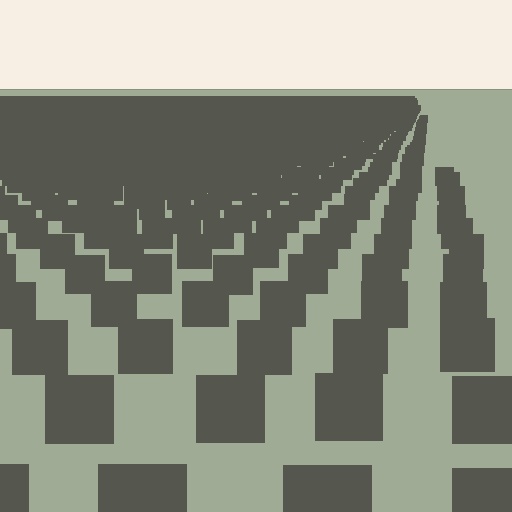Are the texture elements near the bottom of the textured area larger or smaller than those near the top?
Larger. Near the bottom, elements are closer to the viewer and appear at a bigger on-screen size.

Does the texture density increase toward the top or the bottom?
Density increases toward the top.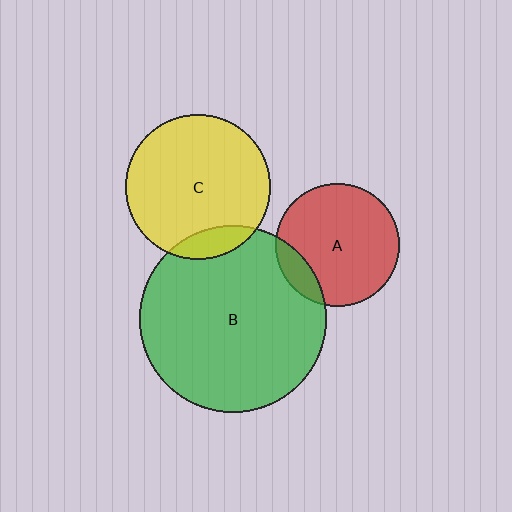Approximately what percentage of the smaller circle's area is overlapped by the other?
Approximately 15%.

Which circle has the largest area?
Circle B (green).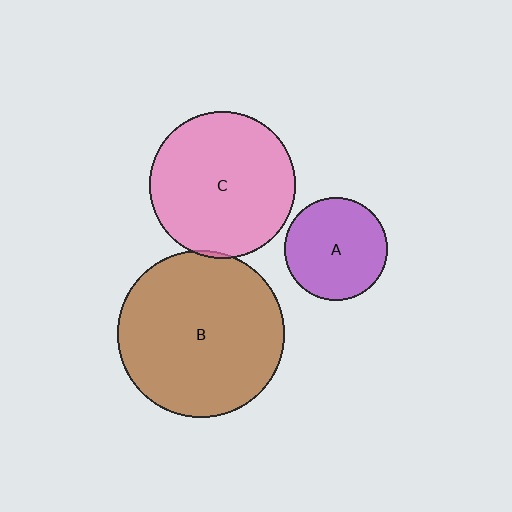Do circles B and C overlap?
Yes.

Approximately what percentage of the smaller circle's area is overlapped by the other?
Approximately 5%.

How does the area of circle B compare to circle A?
Approximately 2.6 times.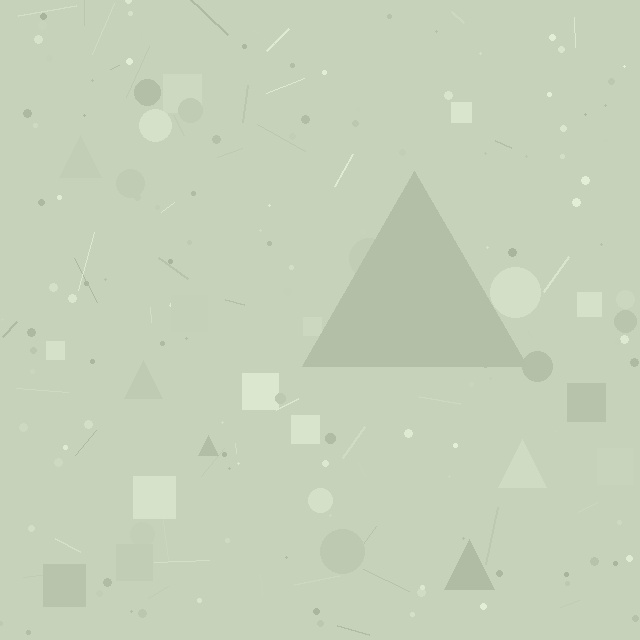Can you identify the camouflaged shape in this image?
The camouflaged shape is a triangle.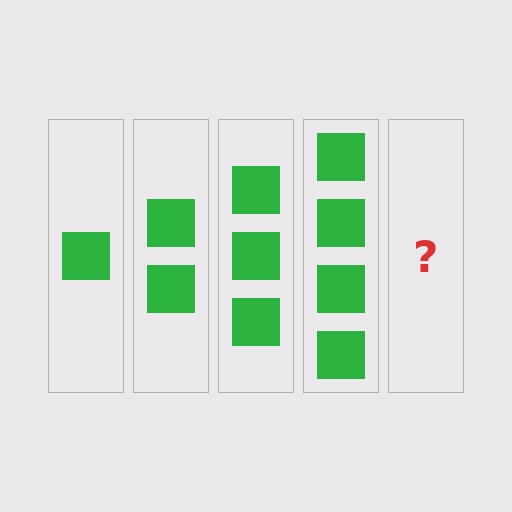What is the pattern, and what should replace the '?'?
The pattern is that each step adds one more square. The '?' should be 5 squares.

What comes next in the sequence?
The next element should be 5 squares.